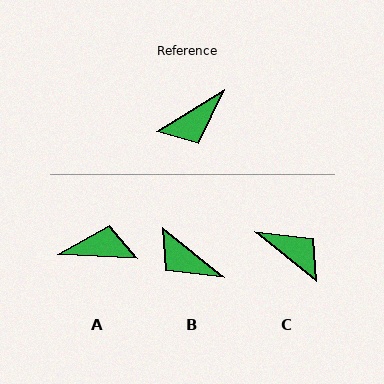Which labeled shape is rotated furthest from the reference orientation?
A, about 145 degrees away.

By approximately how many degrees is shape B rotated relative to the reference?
Approximately 71 degrees clockwise.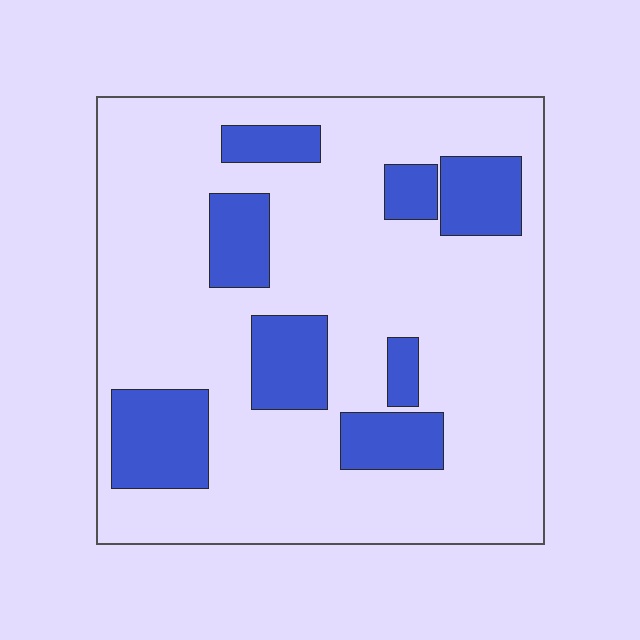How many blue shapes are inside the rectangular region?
8.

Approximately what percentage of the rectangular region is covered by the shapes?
Approximately 20%.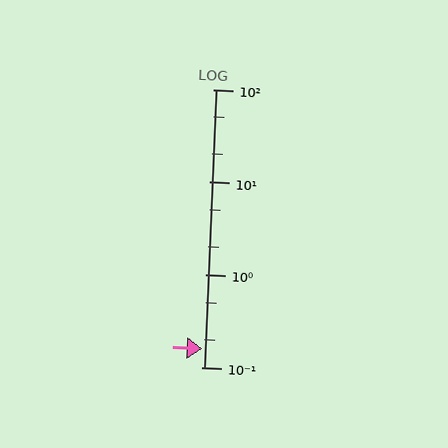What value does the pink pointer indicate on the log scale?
The pointer indicates approximately 0.16.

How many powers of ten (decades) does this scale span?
The scale spans 3 decades, from 0.1 to 100.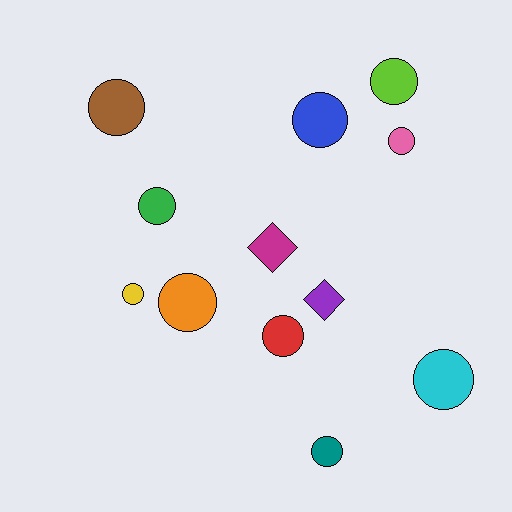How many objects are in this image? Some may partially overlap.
There are 12 objects.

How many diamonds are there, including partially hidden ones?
There are 2 diamonds.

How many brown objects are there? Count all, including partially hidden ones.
There is 1 brown object.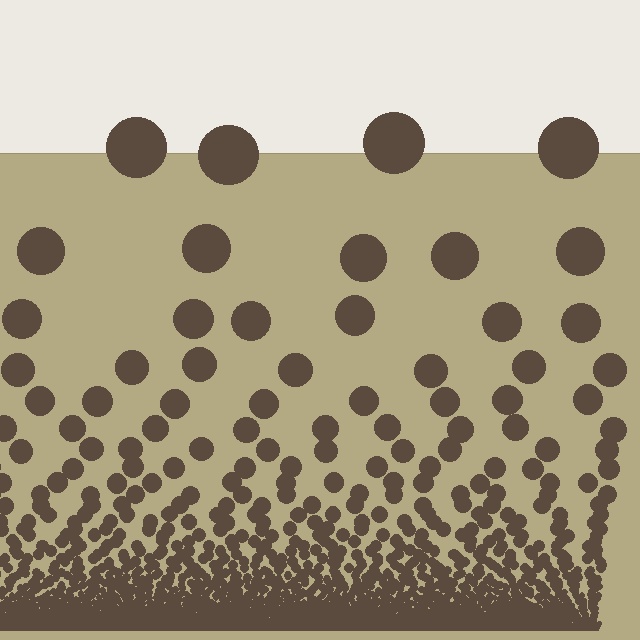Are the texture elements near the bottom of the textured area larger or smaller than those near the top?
Smaller. The gradient is inverted — elements near the bottom are smaller and denser.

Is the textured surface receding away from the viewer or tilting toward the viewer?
The surface appears to tilt toward the viewer. Texture elements get larger and sparser toward the top.